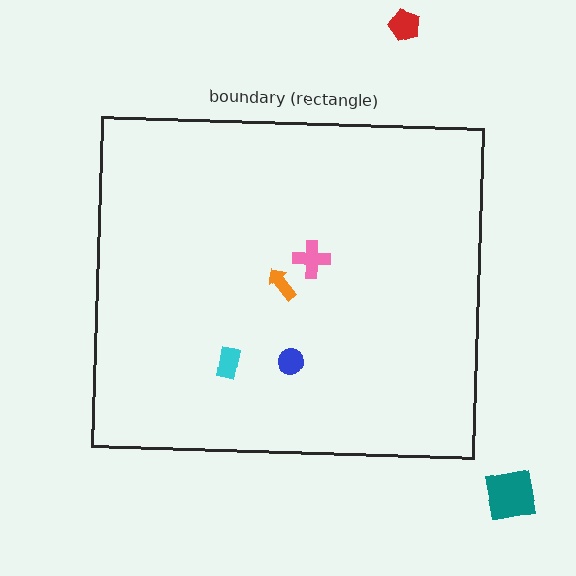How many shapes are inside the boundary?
4 inside, 2 outside.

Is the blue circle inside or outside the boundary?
Inside.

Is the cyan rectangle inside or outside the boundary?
Inside.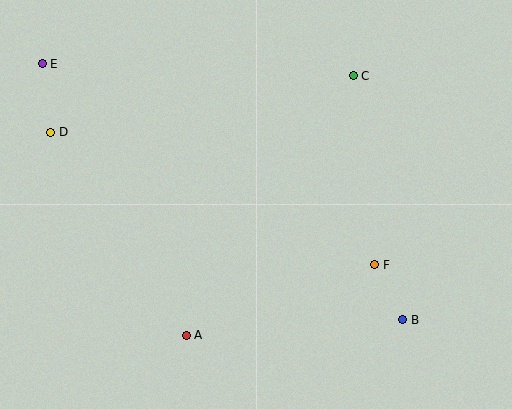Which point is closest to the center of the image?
Point F at (375, 265) is closest to the center.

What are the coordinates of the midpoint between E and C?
The midpoint between E and C is at (198, 70).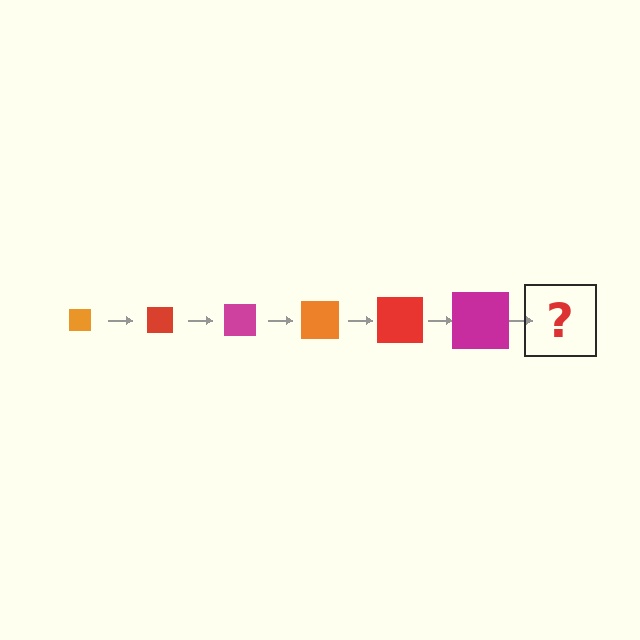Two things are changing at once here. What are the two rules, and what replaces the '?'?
The two rules are that the square grows larger each step and the color cycles through orange, red, and magenta. The '?' should be an orange square, larger than the previous one.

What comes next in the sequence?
The next element should be an orange square, larger than the previous one.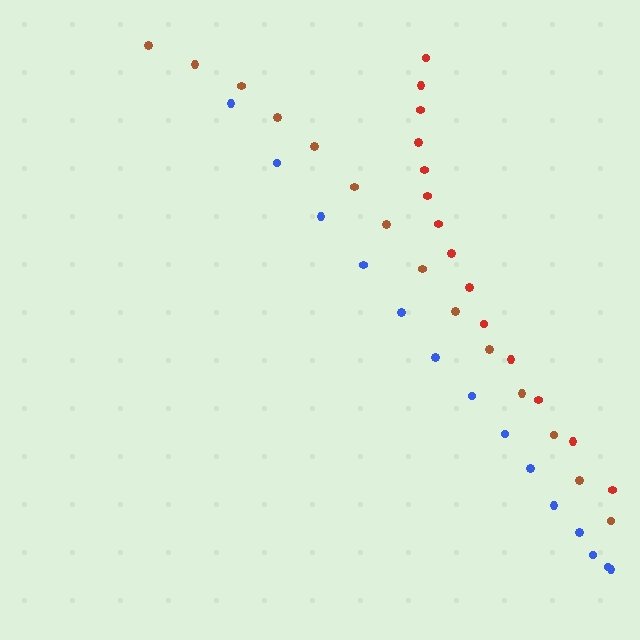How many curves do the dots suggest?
There are 3 distinct paths.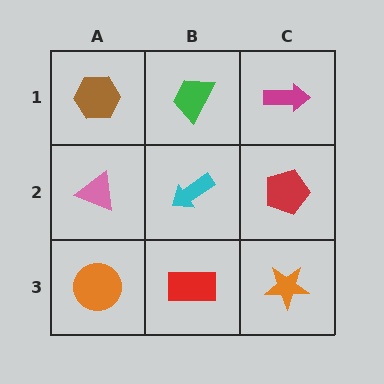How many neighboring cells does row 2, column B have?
4.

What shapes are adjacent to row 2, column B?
A green trapezoid (row 1, column B), a red rectangle (row 3, column B), a pink triangle (row 2, column A), a red pentagon (row 2, column C).